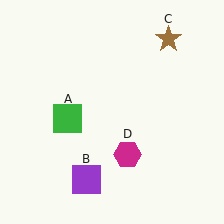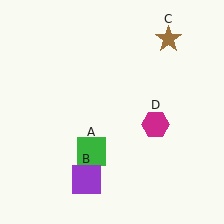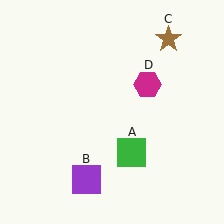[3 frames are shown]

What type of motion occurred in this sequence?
The green square (object A), magenta hexagon (object D) rotated counterclockwise around the center of the scene.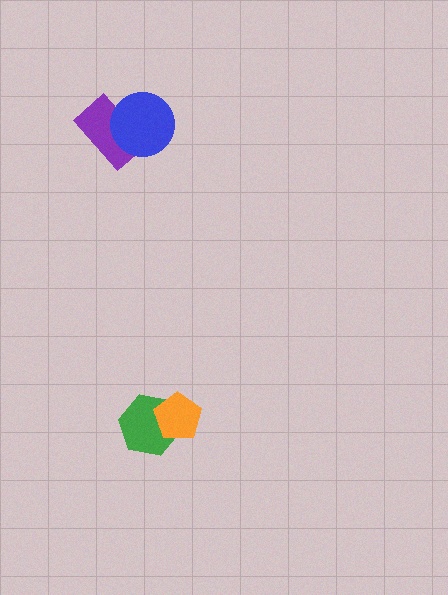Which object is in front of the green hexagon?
The orange pentagon is in front of the green hexagon.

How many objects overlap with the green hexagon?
1 object overlaps with the green hexagon.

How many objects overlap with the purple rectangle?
1 object overlaps with the purple rectangle.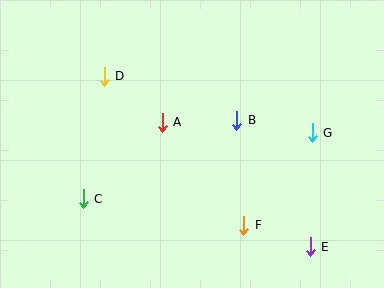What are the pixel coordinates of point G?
Point G is at (312, 133).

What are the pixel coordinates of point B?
Point B is at (237, 120).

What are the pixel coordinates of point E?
Point E is at (310, 247).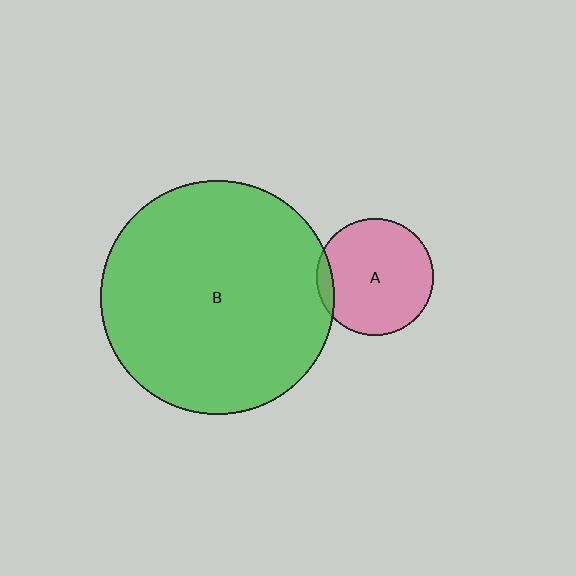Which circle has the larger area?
Circle B (green).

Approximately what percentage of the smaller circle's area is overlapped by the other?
Approximately 5%.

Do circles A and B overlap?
Yes.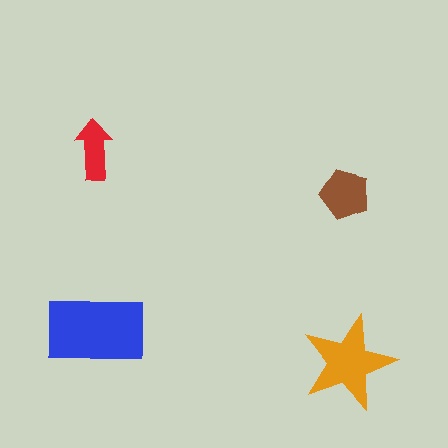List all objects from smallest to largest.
The red arrow, the brown pentagon, the orange star, the blue rectangle.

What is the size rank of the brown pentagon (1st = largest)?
3rd.